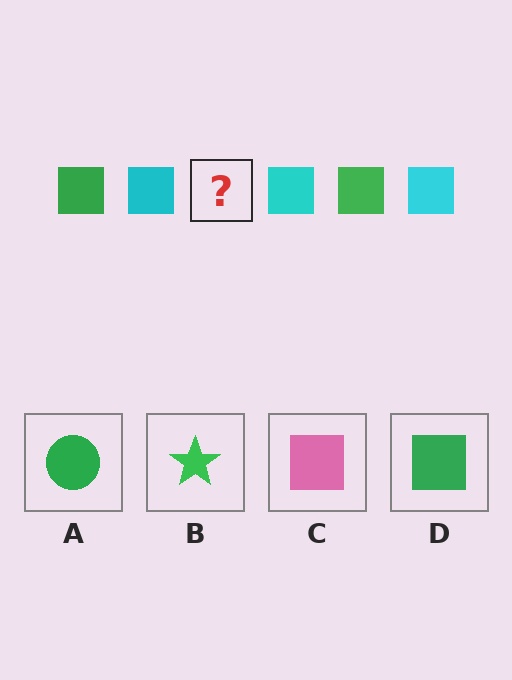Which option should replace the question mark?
Option D.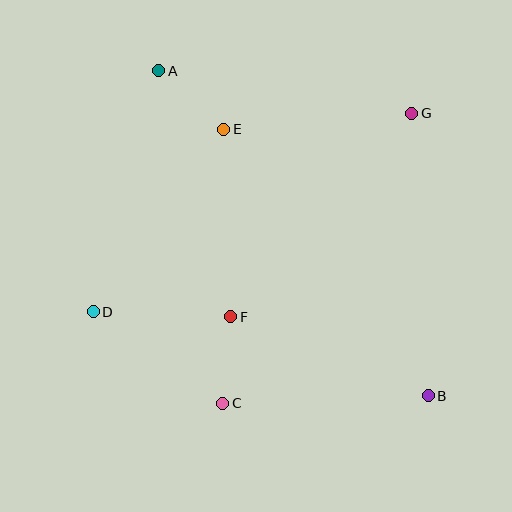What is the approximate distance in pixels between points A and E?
The distance between A and E is approximately 87 pixels.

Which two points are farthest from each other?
Points A and B are farthest from each other.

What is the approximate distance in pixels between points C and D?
The distance between C and D is approximately 159 pixels.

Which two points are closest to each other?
Points C and F are closest to each other.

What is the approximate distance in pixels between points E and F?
The distance between E and F is approximately 188 pixels.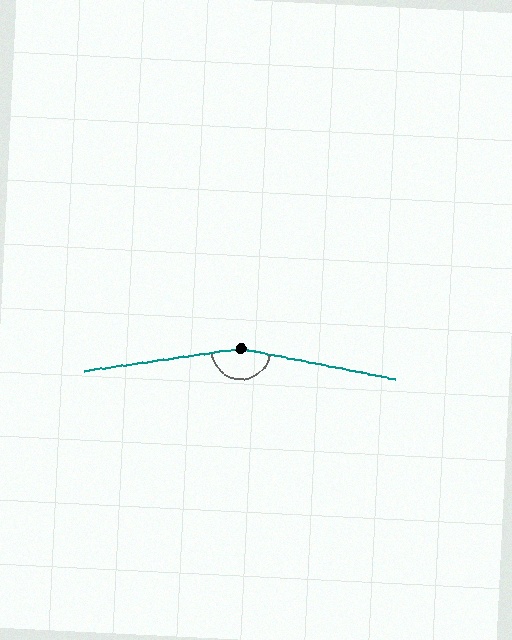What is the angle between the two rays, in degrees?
Approximately 161 degrees.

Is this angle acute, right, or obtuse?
It is obtuse.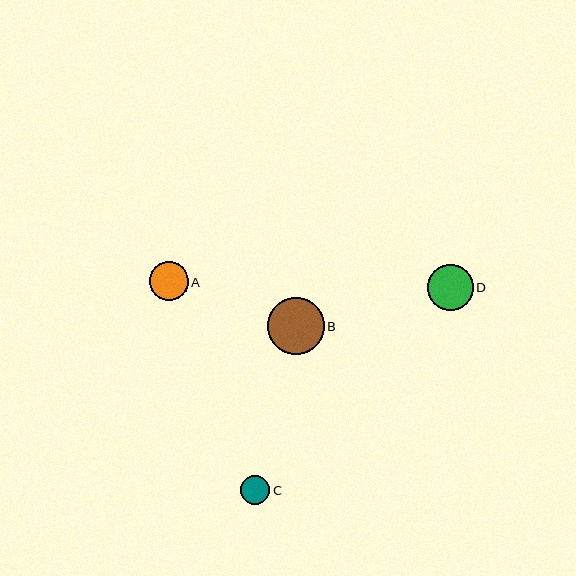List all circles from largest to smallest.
From largest to smallest: B, D, A, C.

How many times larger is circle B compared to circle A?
Circle B is approximately 1.4 times the size of circle A.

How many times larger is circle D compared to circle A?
Circle D is approximately 1.2 times the size of circle A.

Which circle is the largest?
Circle B is the largest with a size of approximately 57 pixels.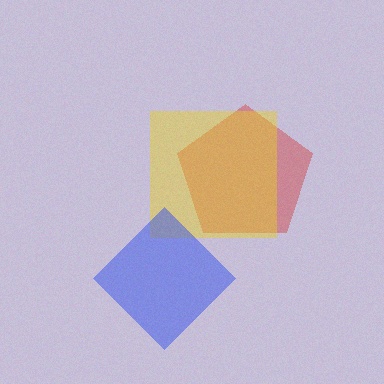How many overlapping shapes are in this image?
There are 3 overlapping shapes in the image.